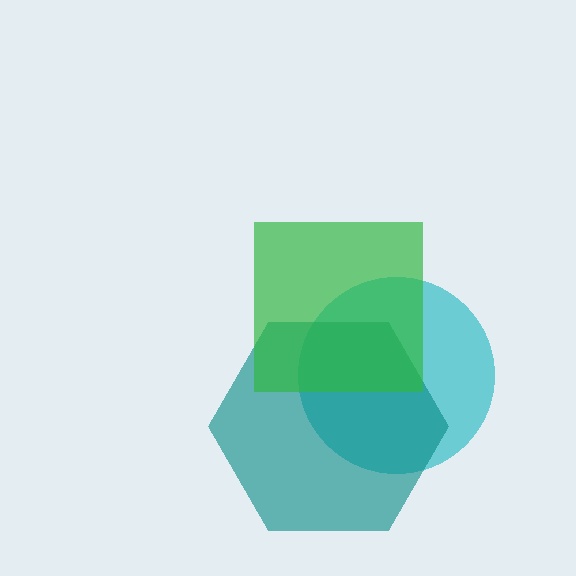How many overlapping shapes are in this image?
There are 3 overlapping shapes in the image.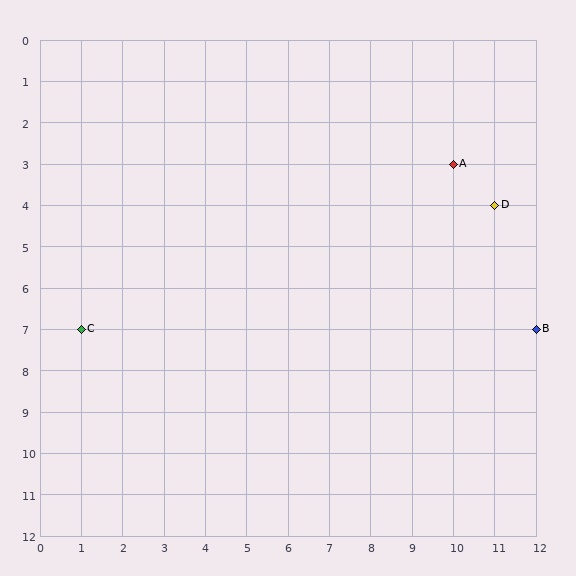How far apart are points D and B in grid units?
Points D and B are 1 column and 3 rows apart (about 3.2 grid units diagonally).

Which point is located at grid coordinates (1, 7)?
Point C is at (1, 7).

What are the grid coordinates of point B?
Point B is at grid coordinates (12, 7).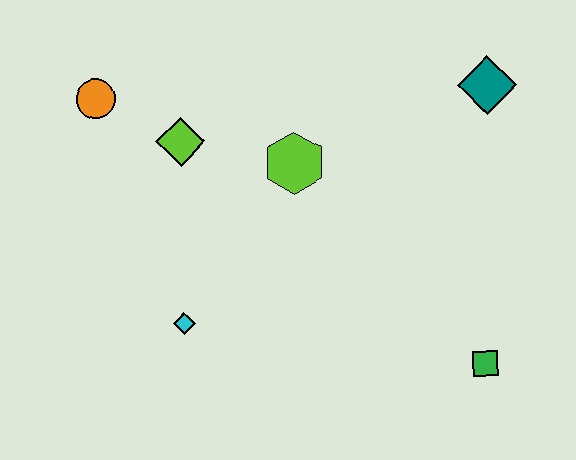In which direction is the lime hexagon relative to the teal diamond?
The lime hexagon is to the left of the teal diamond.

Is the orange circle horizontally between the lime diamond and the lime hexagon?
No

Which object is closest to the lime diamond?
The orange circle is closest to the lime diamond.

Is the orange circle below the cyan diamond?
No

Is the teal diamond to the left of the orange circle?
No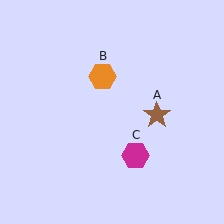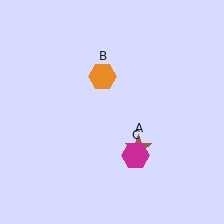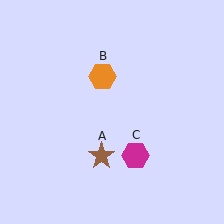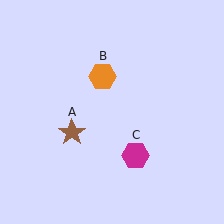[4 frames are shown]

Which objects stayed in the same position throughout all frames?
Orange hexagon (object B) and magenta hexagon (object C) remained stationary.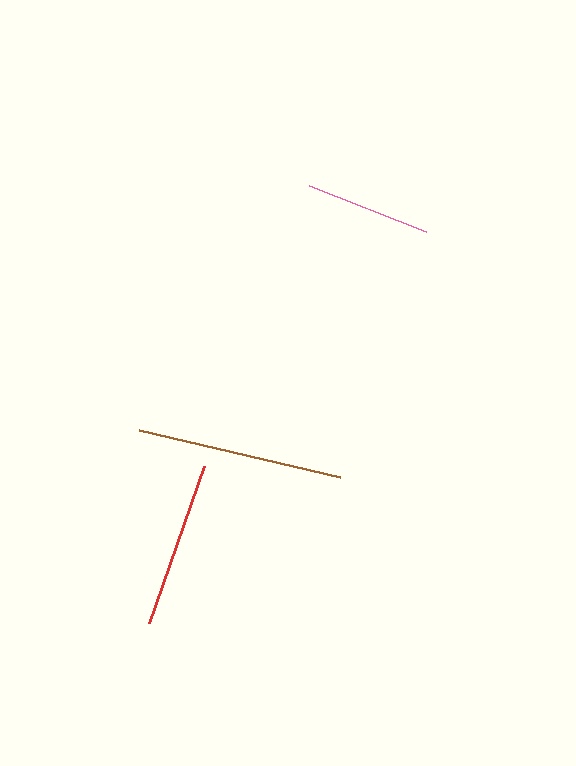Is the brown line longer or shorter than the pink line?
The brown line is longer than the pink line.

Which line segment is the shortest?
The pink line is the shortest at approximately 126 pixels.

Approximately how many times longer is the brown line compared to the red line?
The brown line is approximately 1.2 times the length of the red line.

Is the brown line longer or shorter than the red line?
The brown line is longer than the red line.